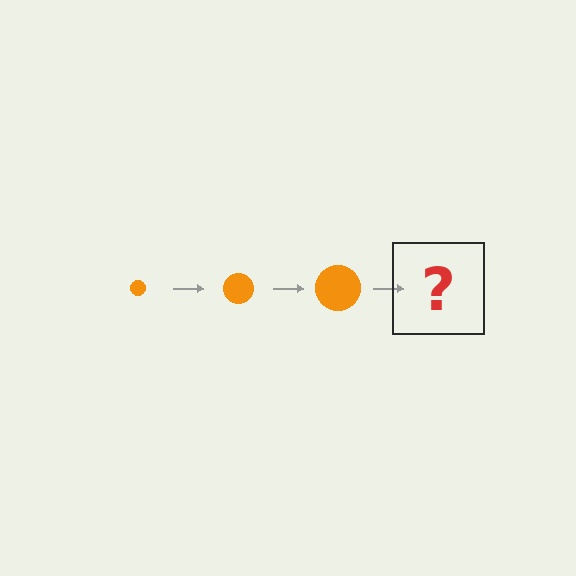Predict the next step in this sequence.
The next step is an orange circle, larger than the previous one.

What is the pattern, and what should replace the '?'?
The pattern is that the circle gets progressively larger each step. The '?' should be an orange circle, larger than the previous one.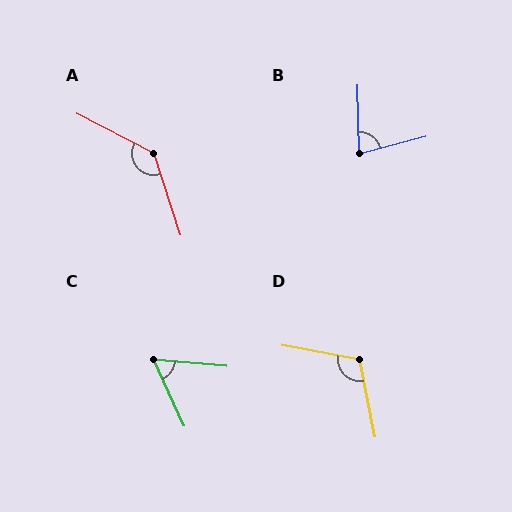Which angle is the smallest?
C, at approximately 60 degrees.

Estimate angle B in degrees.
Approximately 77 degrees.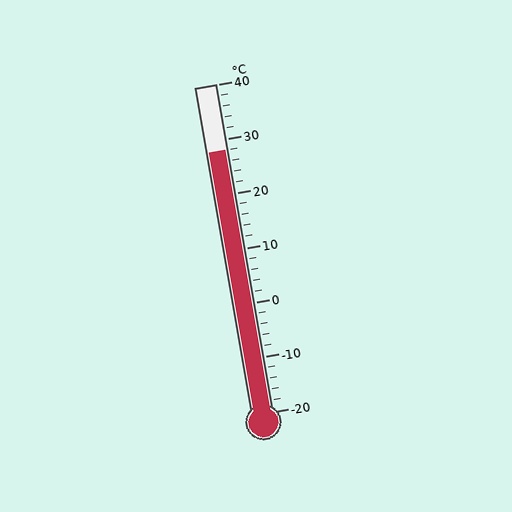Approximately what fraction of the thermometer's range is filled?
The thermometer is filled to approximately 80% of its range.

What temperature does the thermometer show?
The thermometer shows approximately 28°C.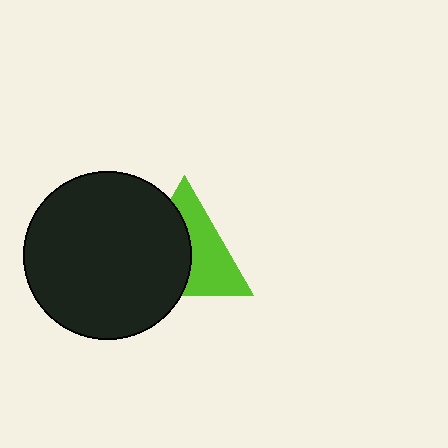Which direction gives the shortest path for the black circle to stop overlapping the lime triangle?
Moving left gives the shortest separation.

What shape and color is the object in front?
The object in front is a black circle.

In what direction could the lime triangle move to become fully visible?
The lime triangle could move right. That would shift it out from behind the black circle entirely.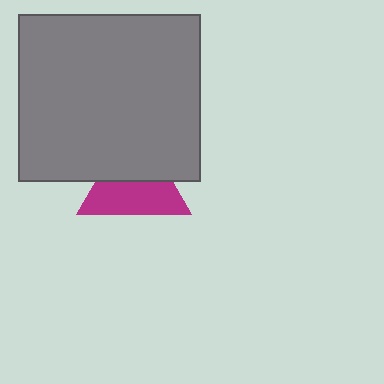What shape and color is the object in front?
The object in front is a gray rectangle.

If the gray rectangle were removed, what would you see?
You would see the complete magenta triangle.